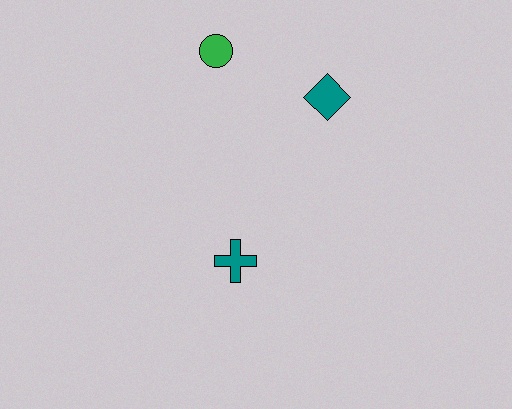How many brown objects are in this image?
There are no brown objects.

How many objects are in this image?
There are 3 objects.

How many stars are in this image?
There are no stars.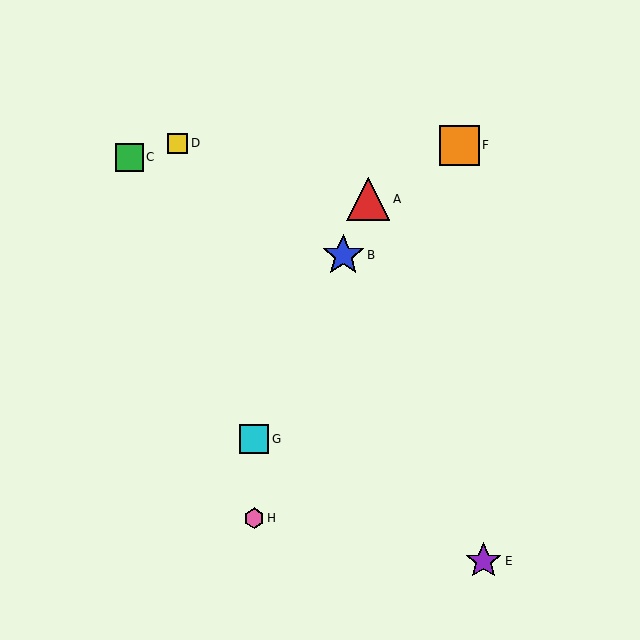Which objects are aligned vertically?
Objects G, H are aligned vertically.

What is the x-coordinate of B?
Object B is at x≈343.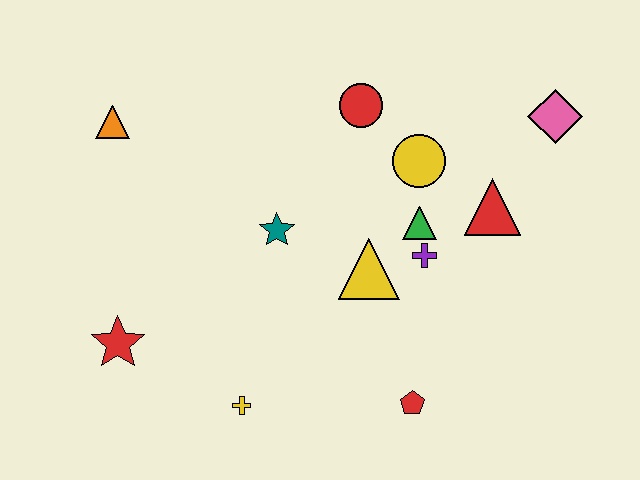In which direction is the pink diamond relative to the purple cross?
The pink diamond is above the purple cross.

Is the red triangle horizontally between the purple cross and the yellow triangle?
No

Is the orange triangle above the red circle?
No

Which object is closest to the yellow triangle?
The purple cross is closest to the yellow triangle.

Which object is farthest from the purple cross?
The orange triangle is farthest from the purple cross.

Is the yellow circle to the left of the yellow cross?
No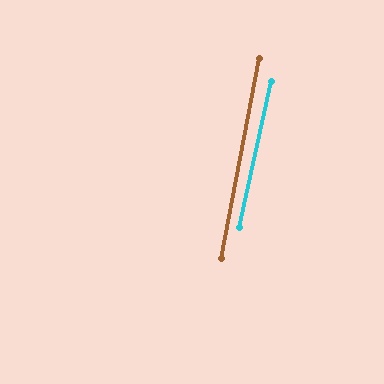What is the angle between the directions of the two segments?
Approximately 2 degrees.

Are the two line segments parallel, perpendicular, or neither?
Parallel — their directions differ by only 1.7°.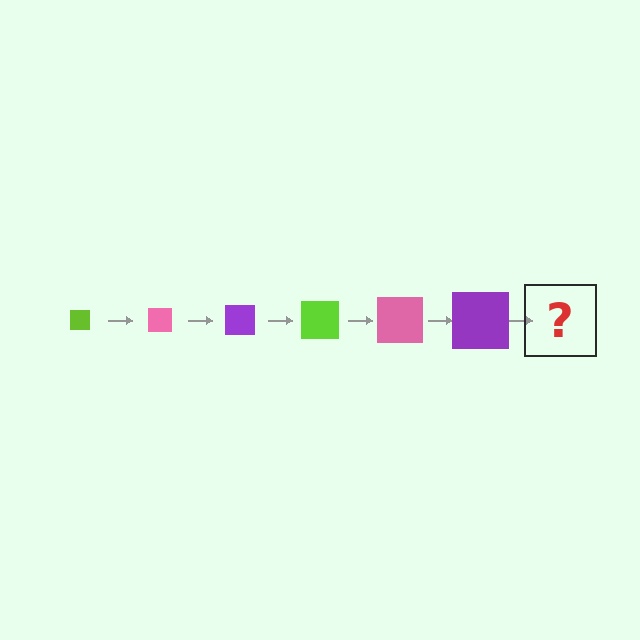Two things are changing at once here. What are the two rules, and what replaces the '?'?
The two rules are that the square grows larger each step and the color cycles through lime, pink, and purple. The '?' should be a lime square, larger than the previous one.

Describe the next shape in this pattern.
It should be a lime square, larger than the previous one.